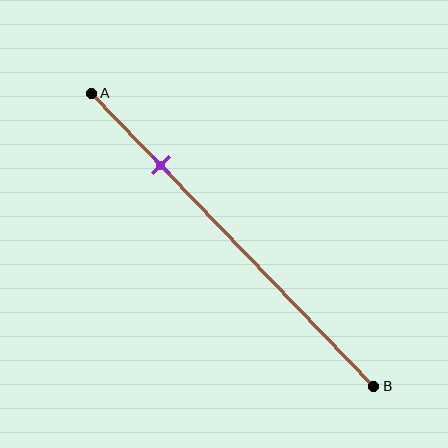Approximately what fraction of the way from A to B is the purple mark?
The purple mark is approximately 25% of the way from A to B.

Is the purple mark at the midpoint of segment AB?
No, the mark is at about 25% from A, not at the 50% midpoint.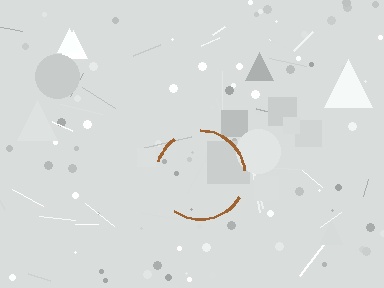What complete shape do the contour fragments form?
The contour fragments form a circle.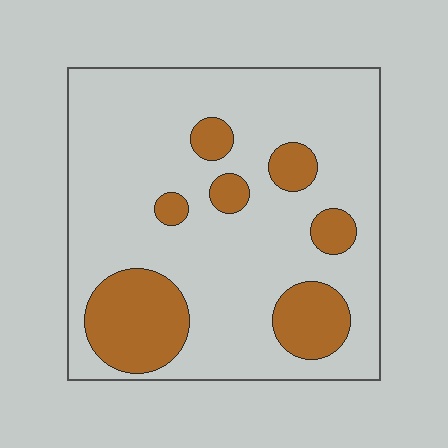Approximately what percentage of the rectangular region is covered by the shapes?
Approximately 20%.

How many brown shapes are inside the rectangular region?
7.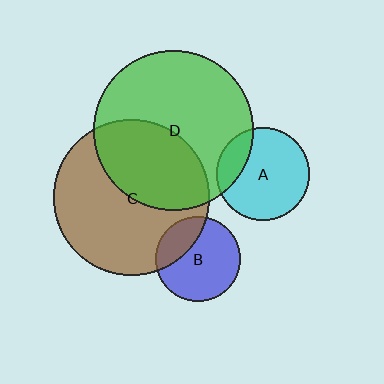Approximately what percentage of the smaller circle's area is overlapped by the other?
Approximately 40%.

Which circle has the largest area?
Circle D (green).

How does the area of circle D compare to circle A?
Approximately 3.0 times.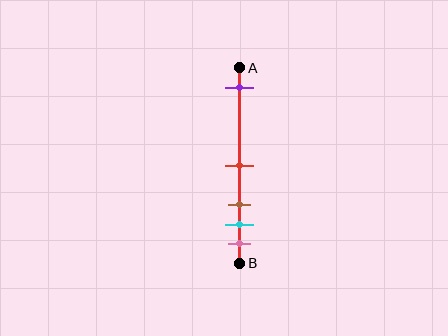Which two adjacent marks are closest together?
The cyan and pink marks are the closest adjacent pair.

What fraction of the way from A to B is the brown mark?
The brown mark is approximately 70% (0.7) of the way from A to B.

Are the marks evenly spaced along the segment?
No, the marks are not evenly spaced.